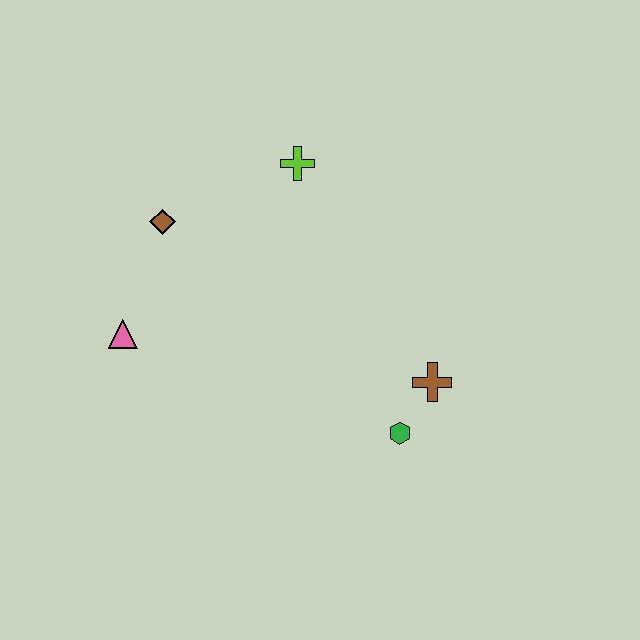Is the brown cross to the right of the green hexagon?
Yes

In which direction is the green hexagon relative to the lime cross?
The green hexagon is below the lime cross.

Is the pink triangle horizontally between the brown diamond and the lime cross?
No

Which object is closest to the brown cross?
The green hexagon is closest to the brown cross.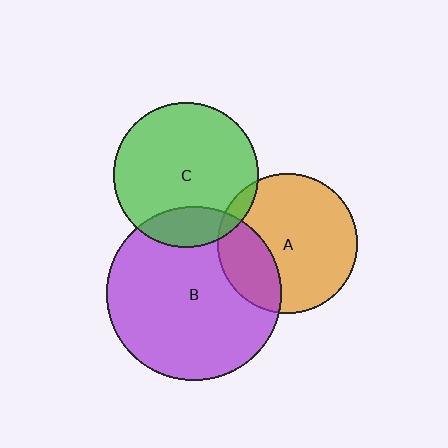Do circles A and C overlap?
Yes.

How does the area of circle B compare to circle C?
Approximately 1.4 times.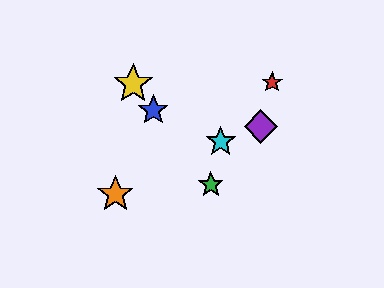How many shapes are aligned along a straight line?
3 shapes (the blue star, the green star, the yellow star) are aligned along a straight line.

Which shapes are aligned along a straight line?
The blue star, the green star, the yellow star are aligned along a straight line.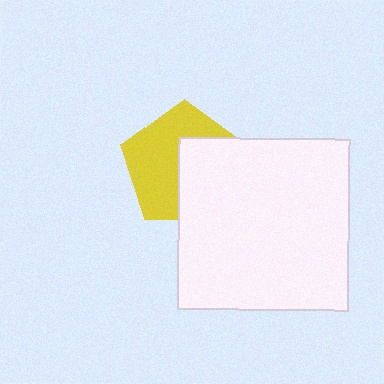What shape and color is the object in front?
The object in front is a white square.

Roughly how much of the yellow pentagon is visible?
About half of it is visible (roughly 55%).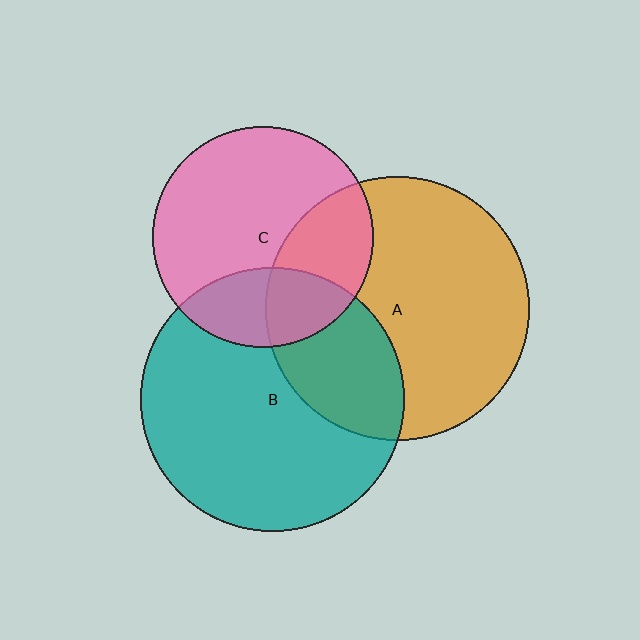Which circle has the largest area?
Circle A (orange).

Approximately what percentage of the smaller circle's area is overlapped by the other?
Approximately 30%.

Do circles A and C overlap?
Yes.